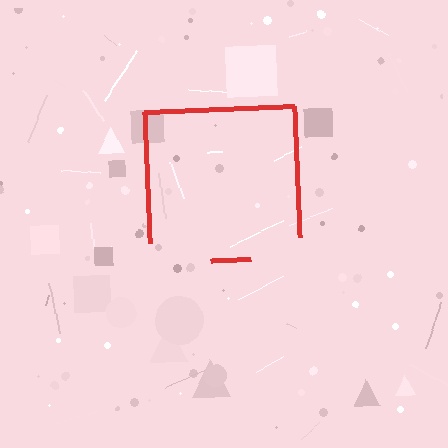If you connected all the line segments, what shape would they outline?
They would outline a square.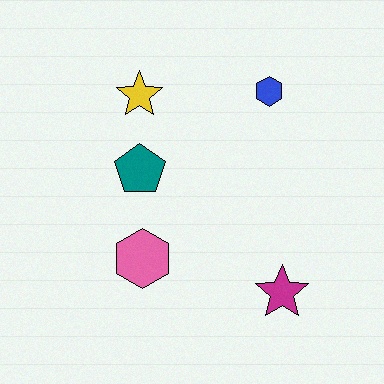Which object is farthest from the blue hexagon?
The pink hexagon is farthest from the blue hexagon.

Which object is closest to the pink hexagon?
The teal pentagon is closest to the pink hexagon.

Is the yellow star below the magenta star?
No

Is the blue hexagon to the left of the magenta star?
Yes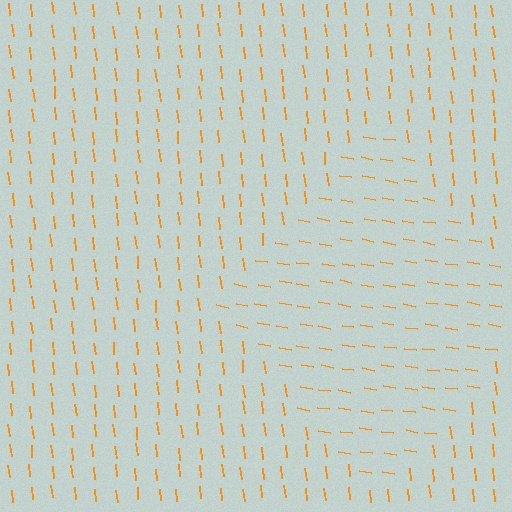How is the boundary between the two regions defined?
The boundary is defined purely by a change in line orientation (approximately 74 degrees difference). All lines are the same color and thickness.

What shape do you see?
I see a diamond.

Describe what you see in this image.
The image is filled with small orange line segments. A diamond region in the image has lines oriented differently from the surrounding lines, creating a visible texture boundary.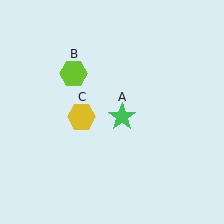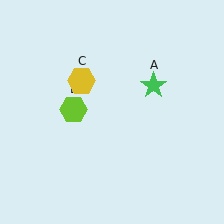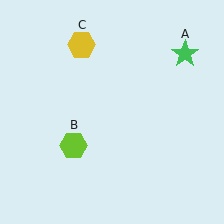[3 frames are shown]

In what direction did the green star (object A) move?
The green star (object A) moved up and to the right.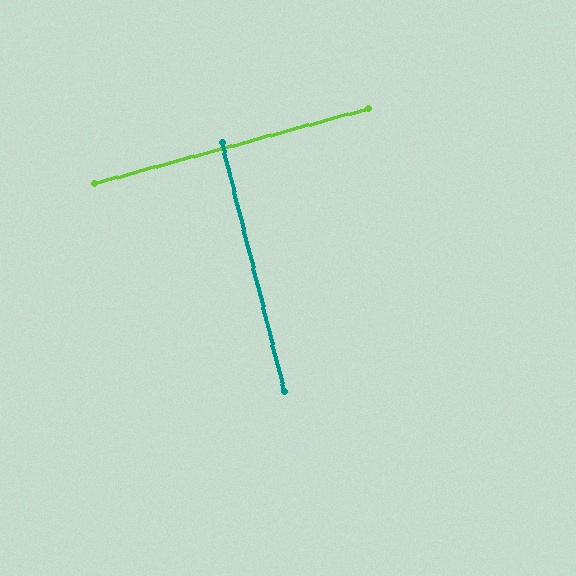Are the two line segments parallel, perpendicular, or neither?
Perpendicular — they meet at approximately 89°.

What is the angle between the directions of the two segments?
Approximately 89 degrees.